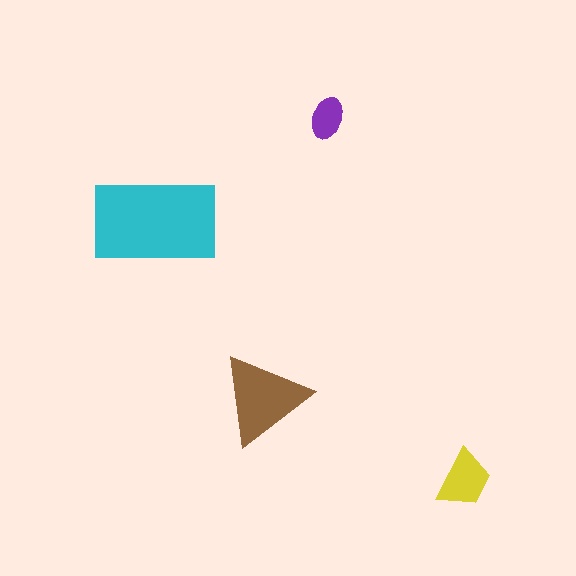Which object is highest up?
The purple ellipse is topmost.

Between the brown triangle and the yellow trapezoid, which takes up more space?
The brown triangle.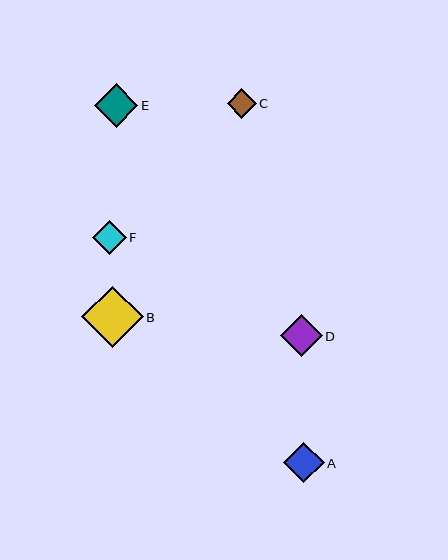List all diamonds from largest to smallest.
From largest to smallest: B, E, D, A, F, C.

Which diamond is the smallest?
Diamond C is the smallest with a size of approximately 29 pixels.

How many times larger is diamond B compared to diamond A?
Diamond B is approximately 1.5 times the size of diamond A.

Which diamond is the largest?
Diamond B is the largest with a size of approximately 61 pixels.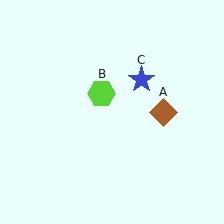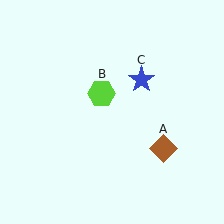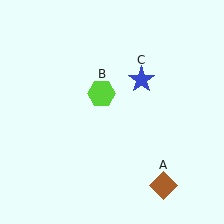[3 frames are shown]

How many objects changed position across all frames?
1 object changed position: brown diamond (object A).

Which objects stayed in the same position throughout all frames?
Lime hexagon (object B) and blue star (object C) remained stationary.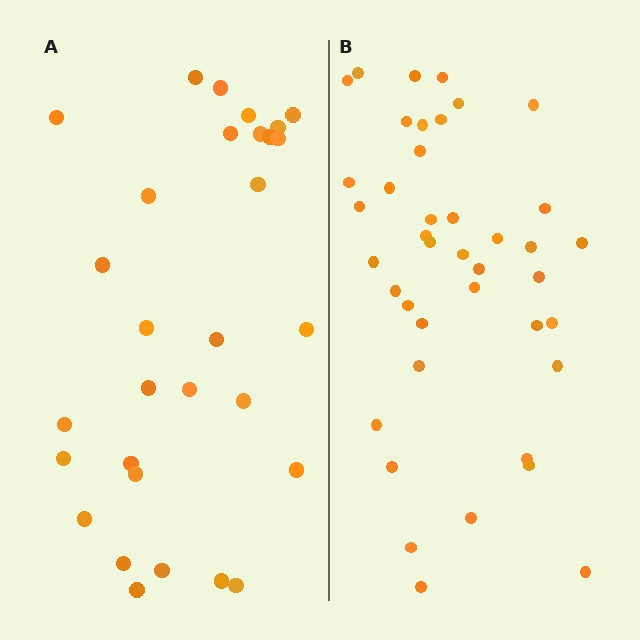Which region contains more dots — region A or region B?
Region B (the right region) has more dots.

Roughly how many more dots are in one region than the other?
Region B has roughly 12 or so more dots than region A.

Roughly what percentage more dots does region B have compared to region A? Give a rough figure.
About 35% more.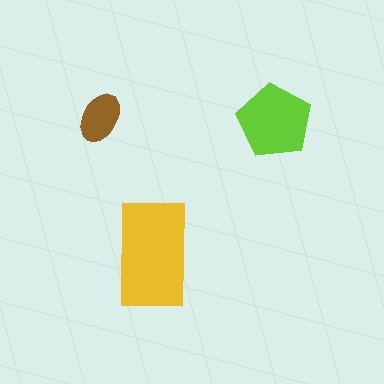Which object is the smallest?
The brown ellipse.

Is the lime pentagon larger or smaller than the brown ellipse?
Larger.